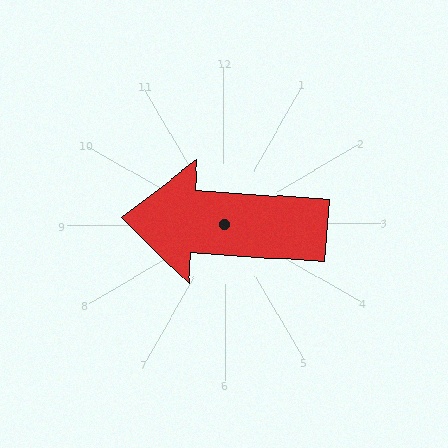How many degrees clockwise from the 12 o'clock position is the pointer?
Approximately 274 degrees.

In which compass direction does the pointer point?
West.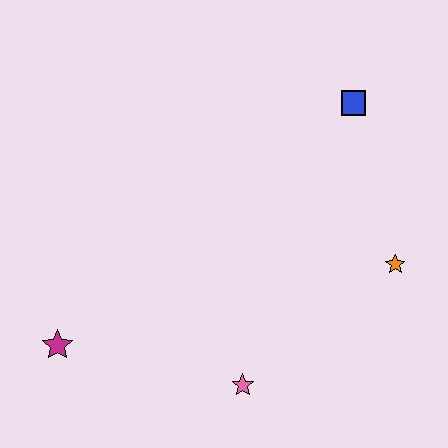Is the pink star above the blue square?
No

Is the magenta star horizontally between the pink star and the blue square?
No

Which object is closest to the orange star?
The blue square is closest to the orange star.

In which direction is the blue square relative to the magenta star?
The blue square is to the right of the magenta star.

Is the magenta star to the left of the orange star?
Yes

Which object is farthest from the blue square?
The magenta star is farthest from the blue square.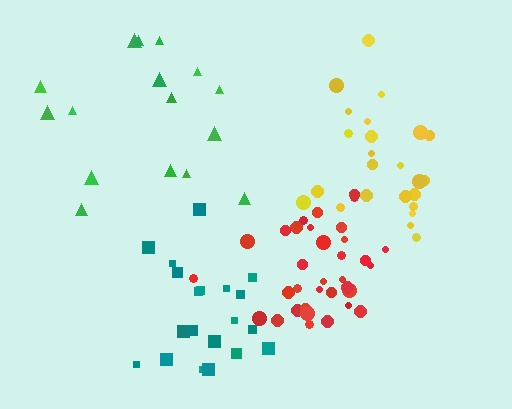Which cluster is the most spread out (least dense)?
Green.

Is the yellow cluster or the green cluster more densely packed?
Yellow.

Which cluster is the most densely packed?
Red.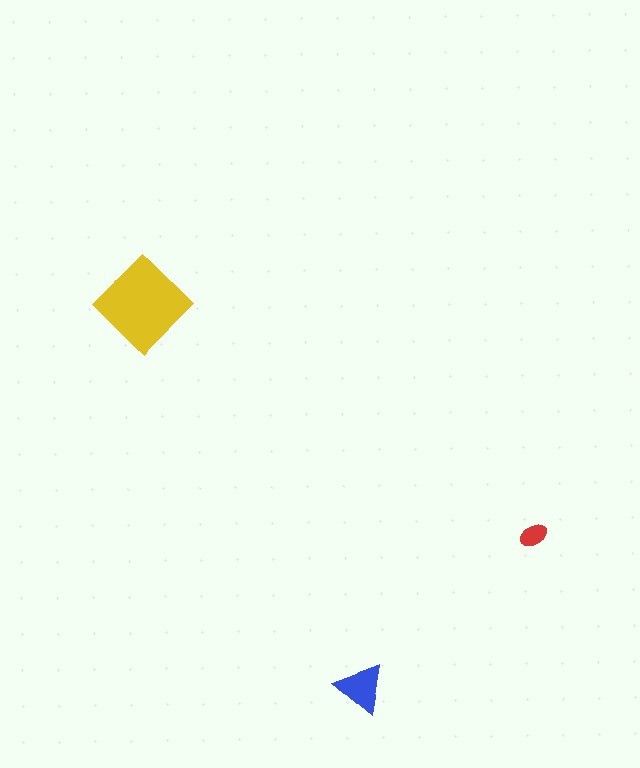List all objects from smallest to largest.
The red ellipse, the blue triangle, the yellow diamond.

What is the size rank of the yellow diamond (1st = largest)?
1st.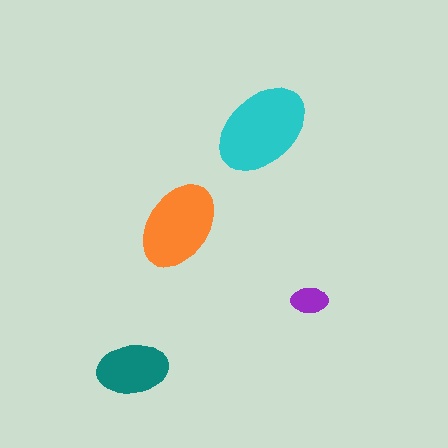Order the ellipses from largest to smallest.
the cyan one, the orange one, the teal one, the purple one.